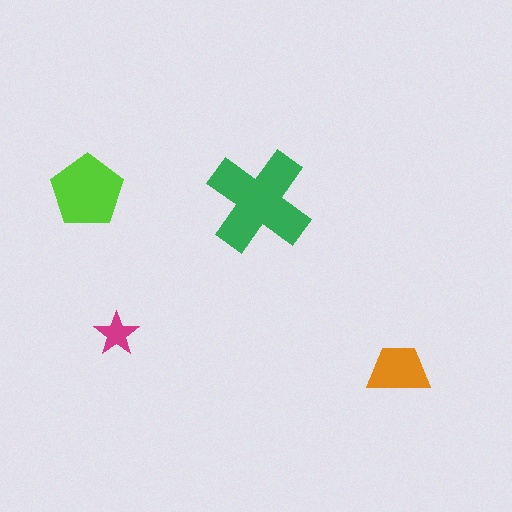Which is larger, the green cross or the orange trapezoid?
The green cross.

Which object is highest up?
The lime pentagon is topmost.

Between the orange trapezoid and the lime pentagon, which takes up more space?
The lime pentagon.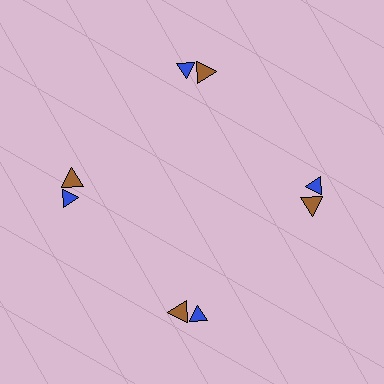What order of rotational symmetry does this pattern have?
This pattern has 4-fold rotational symmetry.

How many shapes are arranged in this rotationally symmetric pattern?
There are 8 shapes, arranged in 4 groups of 2.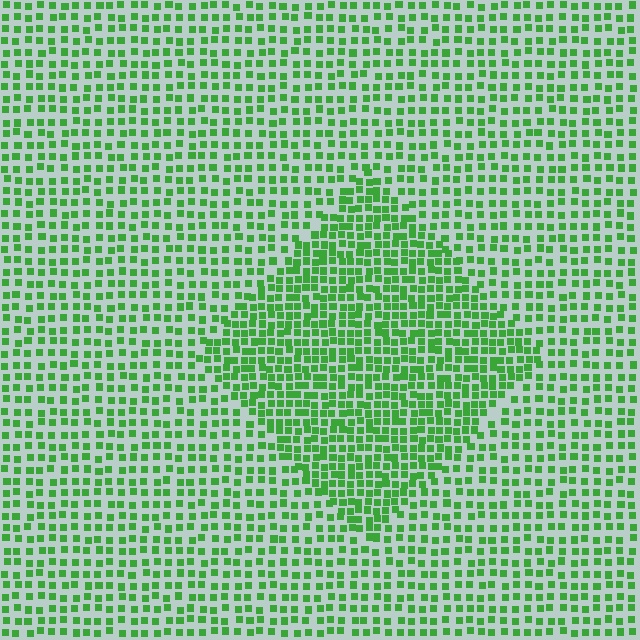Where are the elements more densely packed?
The elements are more densely packed inside the diamond boundary.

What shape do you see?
I see a diamond.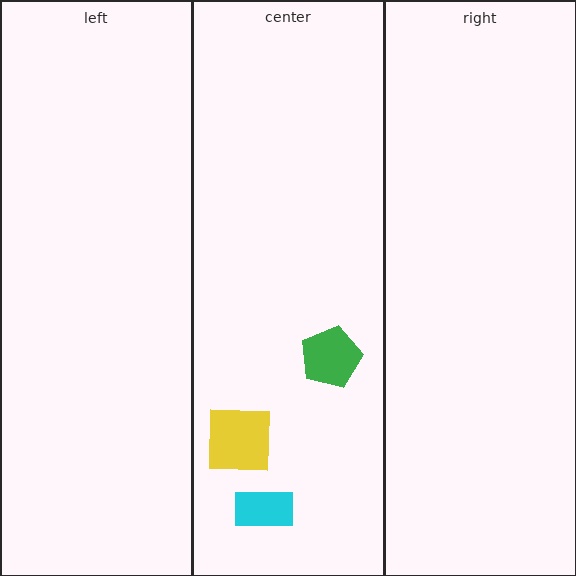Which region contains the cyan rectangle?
The center region.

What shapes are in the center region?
The green pentagon, the cyan rectangle, the yellow square.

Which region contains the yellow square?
The center region.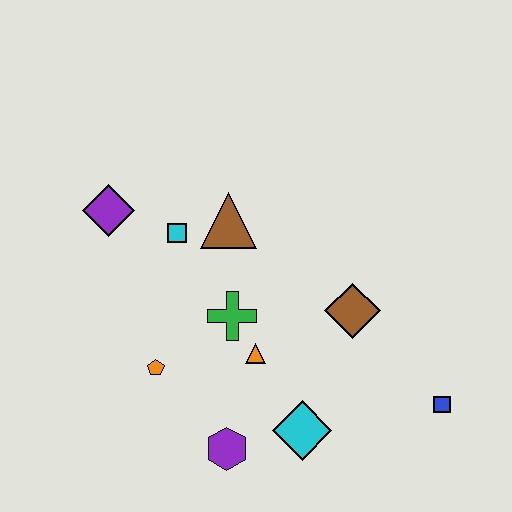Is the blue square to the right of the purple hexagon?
Yes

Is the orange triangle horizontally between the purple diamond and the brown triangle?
No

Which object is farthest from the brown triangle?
The blue square is farthest from the brown triangle.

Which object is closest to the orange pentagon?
The green cross is closest to the orange pentagon.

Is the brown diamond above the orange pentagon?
Yes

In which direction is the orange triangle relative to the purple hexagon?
The orange triangle is above the purple hexagon.